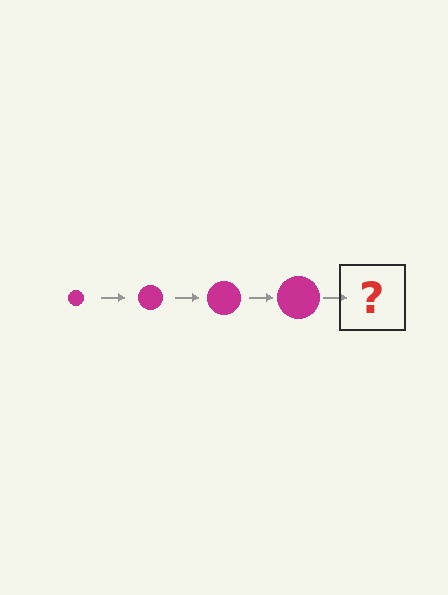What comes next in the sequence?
The next element should be a magenta circle, larger than the previous one.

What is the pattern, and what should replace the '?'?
The pattern is that the circle gets progressively larger each step. The '?' should be a magenta circle, larger than the previous one.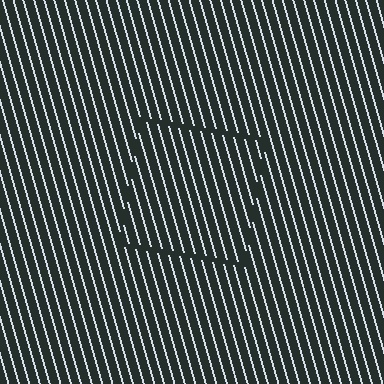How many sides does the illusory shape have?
4 sides — the line-ends trace a square.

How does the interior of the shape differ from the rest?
The interior of the shape contains the same grating, shifted by half a period — the contour is defined by the phase discontinuity where line-ends from the inner and outer gratings abut.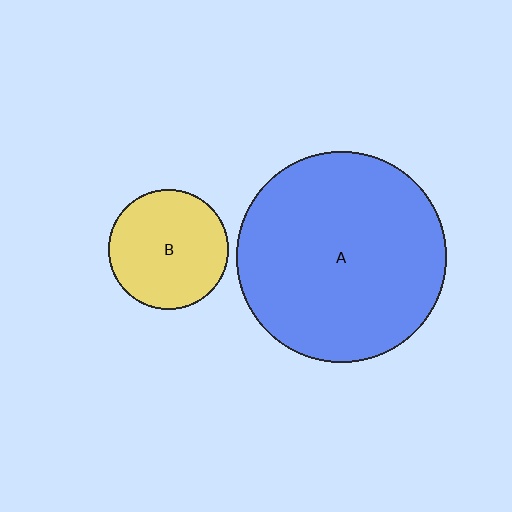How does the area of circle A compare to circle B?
Approximately 3.1 times.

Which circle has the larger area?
Circle A (blue).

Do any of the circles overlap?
No, none of the circles overlap.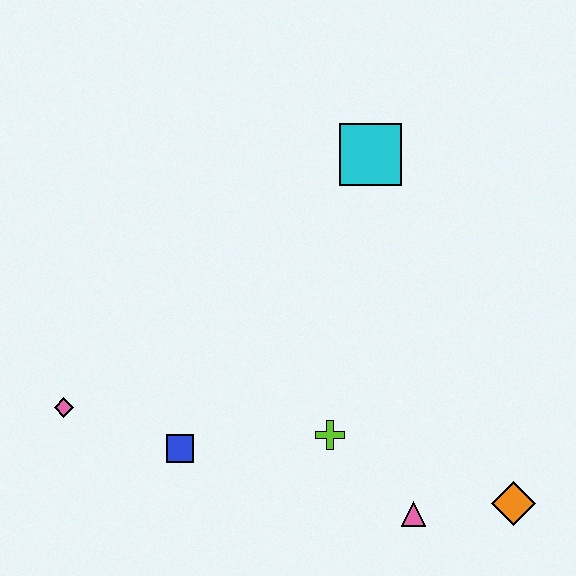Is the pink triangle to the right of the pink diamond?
Yes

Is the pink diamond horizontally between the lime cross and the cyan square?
No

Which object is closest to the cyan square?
The lime cross is closest to the cyan square.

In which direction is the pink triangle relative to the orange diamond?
The pink triangle is to the left of the orange diamond.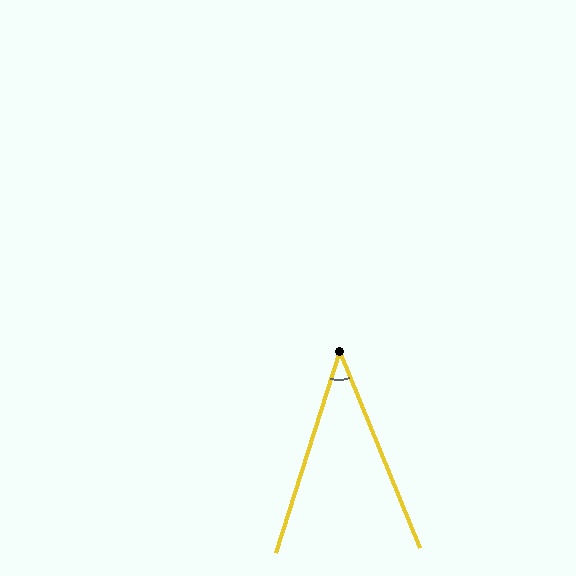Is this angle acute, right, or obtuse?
It is acute.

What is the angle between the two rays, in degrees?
Approximately 40 degrees.